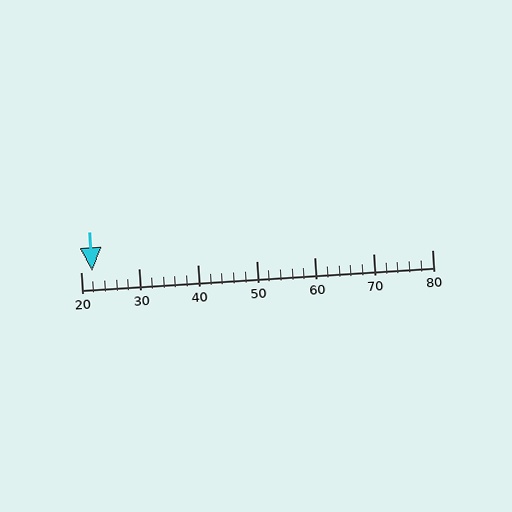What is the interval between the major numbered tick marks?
The major tick marks are spaced 10 units apart.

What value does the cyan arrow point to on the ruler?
The cyan arrow points to approximately 22.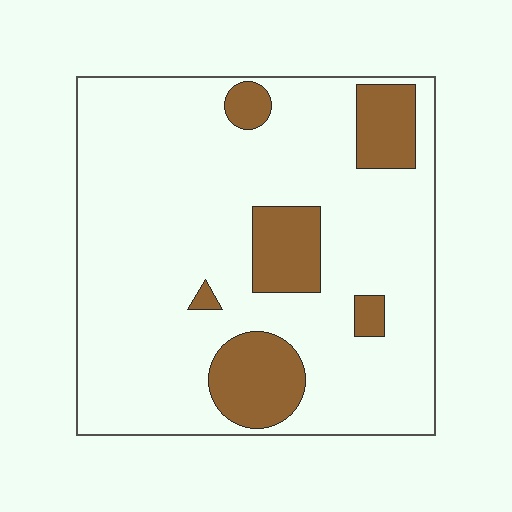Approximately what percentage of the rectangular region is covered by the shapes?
Approximately 15%.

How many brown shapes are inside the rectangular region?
6.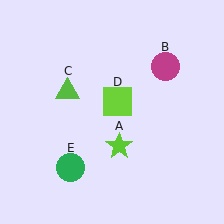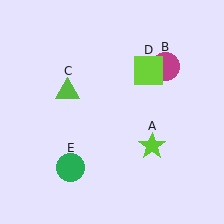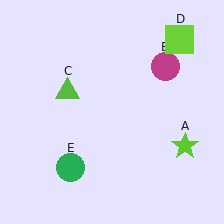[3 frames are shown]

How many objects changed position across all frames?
2 objects changed position: lime star (object A), lime square (object D).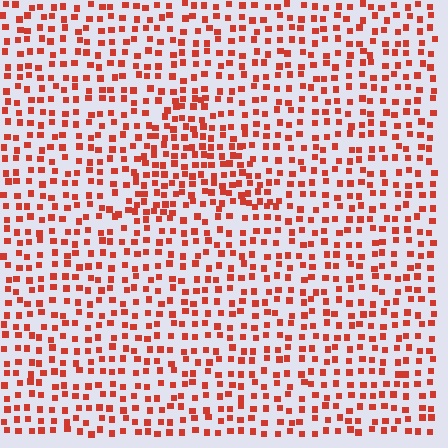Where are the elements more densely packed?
The elements are more densely packed inside the triangle boundary.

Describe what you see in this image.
The image contains small red elements arranged at two different densities. A triangle-shaped region is visible where the elements are more densely packed than the surrounding area.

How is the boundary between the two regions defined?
The boundary is defined by a change in element density (approximately 1.6x ratio). All elements are the same color, size, and shape.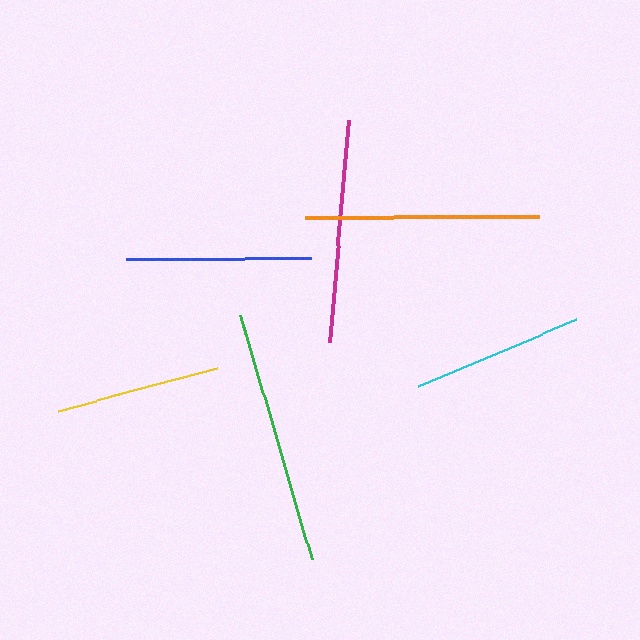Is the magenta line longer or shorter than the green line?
The green line is longer than the magenta line.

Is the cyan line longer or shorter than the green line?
The green line is longer than the cyan line.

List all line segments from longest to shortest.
From longest to shortest: green, orange, magenta, blue, cyan, yellow.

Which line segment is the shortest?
The yellow line is the shortest at approximately 165 pixels.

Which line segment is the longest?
The green line is the longest at approximately 254 pixels.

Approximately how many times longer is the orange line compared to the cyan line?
The orange line is approximately 1.4 times the length of the cyan line.